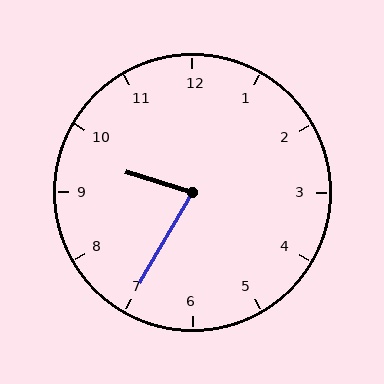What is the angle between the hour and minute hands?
Approximately 78 degrees.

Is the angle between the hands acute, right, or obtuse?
It is acute.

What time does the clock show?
9:35.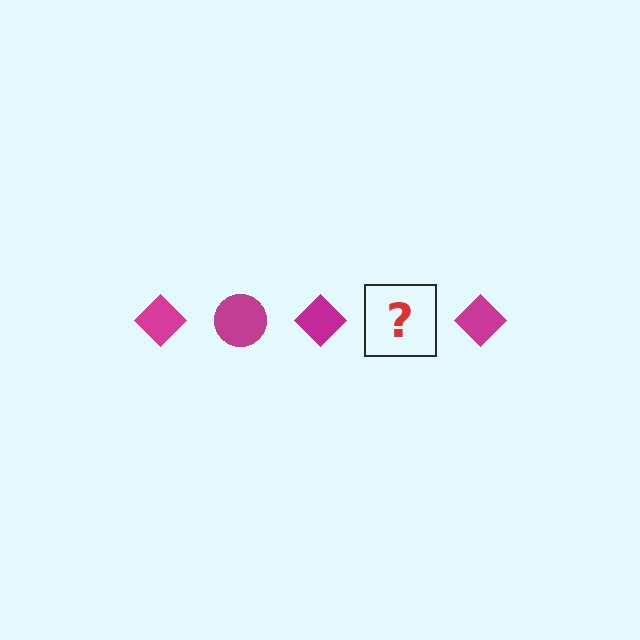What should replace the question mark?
The question mark should be replaced with a magenta circle.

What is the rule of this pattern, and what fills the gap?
The rule is that the pattern cycles through diamond, circle shapes in magenta. The gap should be filled with a magenta circle.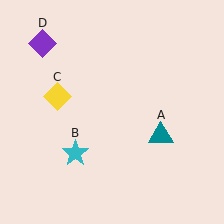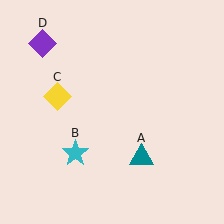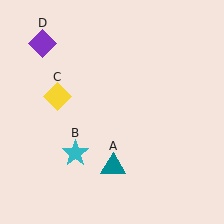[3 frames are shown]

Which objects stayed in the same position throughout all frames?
Cyan star (object B) and yellow diamond (object C) and purple diamond (object D) remained stationary.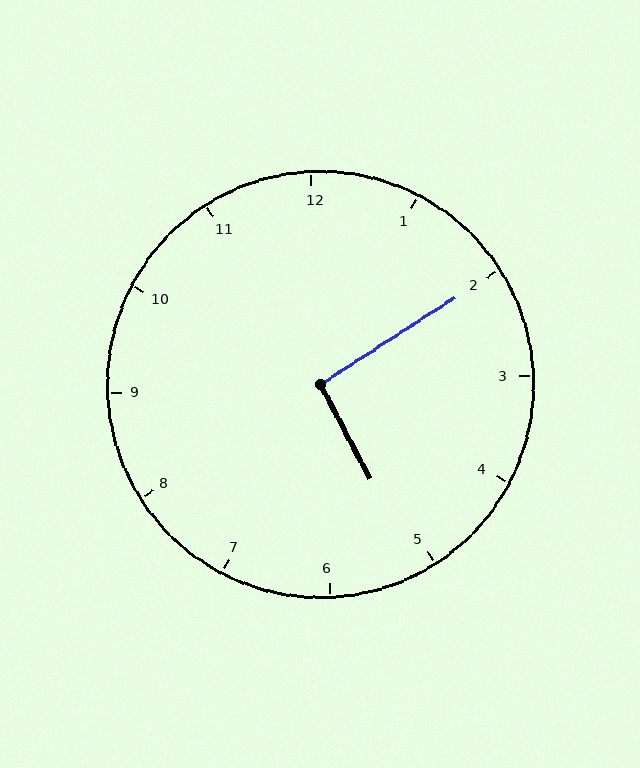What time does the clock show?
5:10.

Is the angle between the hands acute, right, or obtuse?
It is right.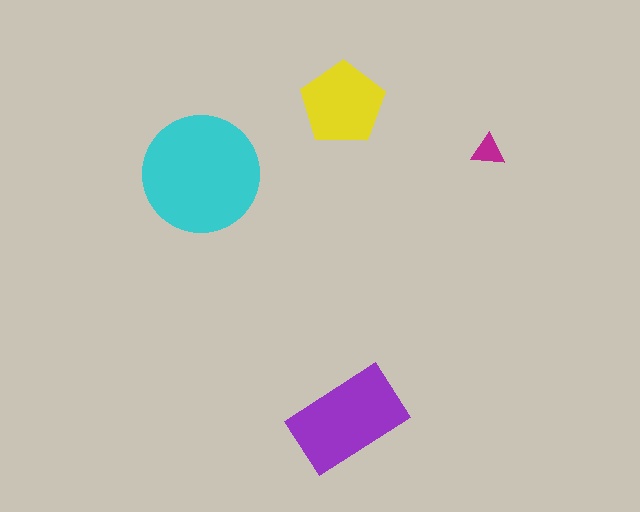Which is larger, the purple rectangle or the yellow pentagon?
The purple rectangle.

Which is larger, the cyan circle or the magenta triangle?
The cyan circle.